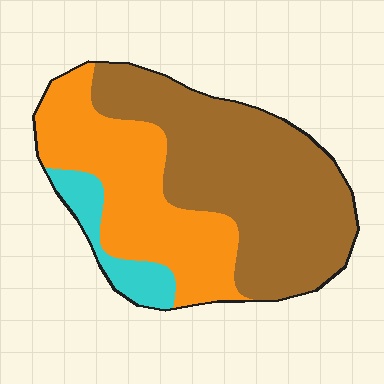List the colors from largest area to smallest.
From largest to smallest: brown, orange, cyan.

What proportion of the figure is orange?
Orange covers 37% of the figure.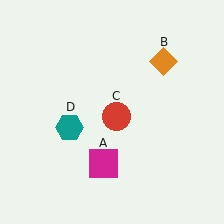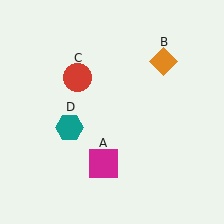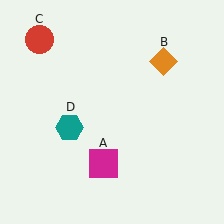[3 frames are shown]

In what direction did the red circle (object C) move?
The red circle (object C) moved up and to the left.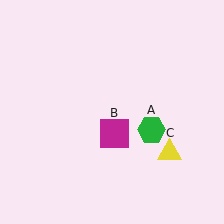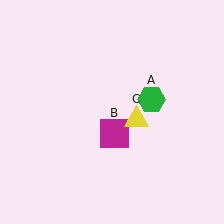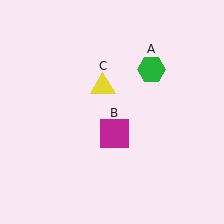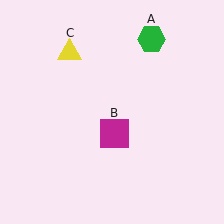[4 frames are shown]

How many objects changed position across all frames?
2 objects changed position: green hexagon (object A), yellow triangle (object C).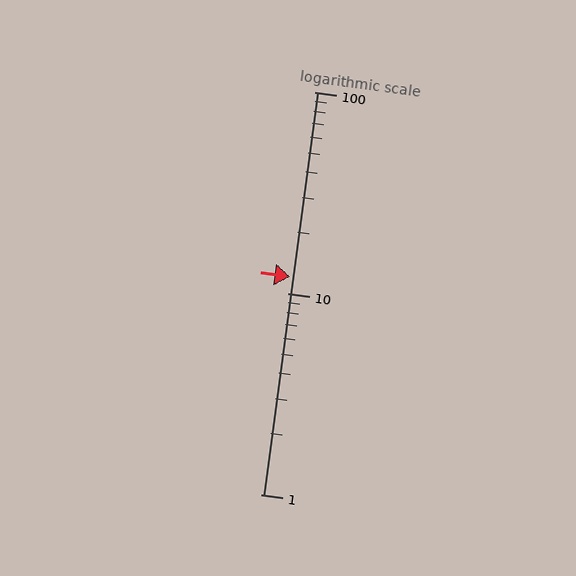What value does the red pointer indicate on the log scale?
The pointer indicates approximately 12.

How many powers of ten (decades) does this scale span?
The scale spans 2 decades, from 1 to 100.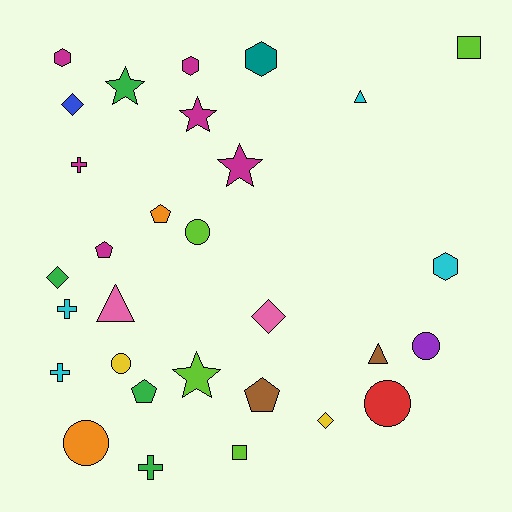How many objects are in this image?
There are 30 objects.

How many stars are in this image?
There are 4 stars.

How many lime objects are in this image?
There are 4 lime objects.